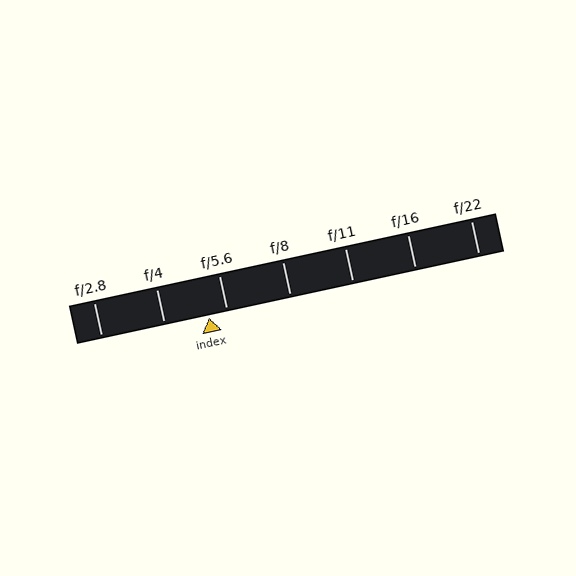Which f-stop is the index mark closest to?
The index mark is closest to f/5.6.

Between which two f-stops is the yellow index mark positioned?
The index mark is between f/4 and f/5.6.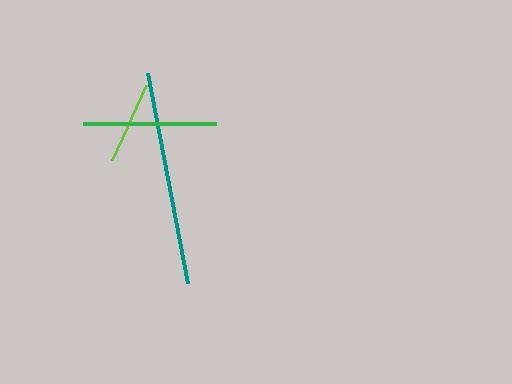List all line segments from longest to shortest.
From longest to shortest: teal, green, lime.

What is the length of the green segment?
The green segment is approximately 133 pixels long.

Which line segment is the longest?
The teal line is the longest at approximately 214 pixels.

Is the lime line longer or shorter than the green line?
The green line is longer than the lime line.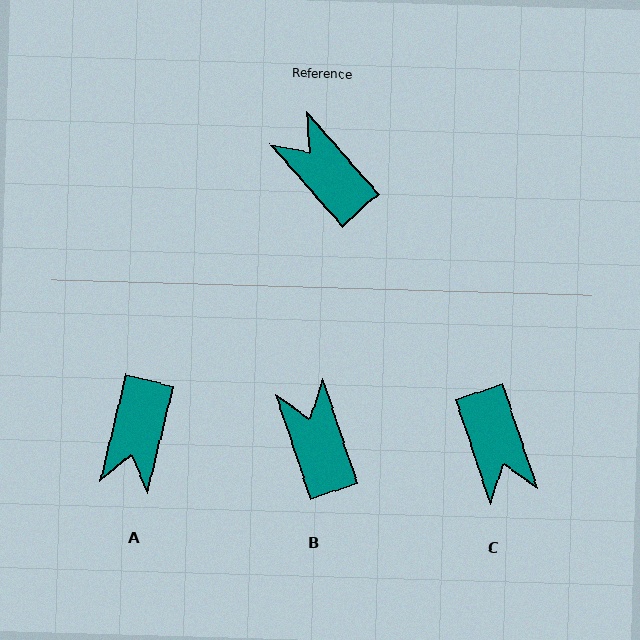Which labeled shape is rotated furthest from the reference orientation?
C, about 157 degrees away.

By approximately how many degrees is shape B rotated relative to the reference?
Approximately 23 degrees clockwise.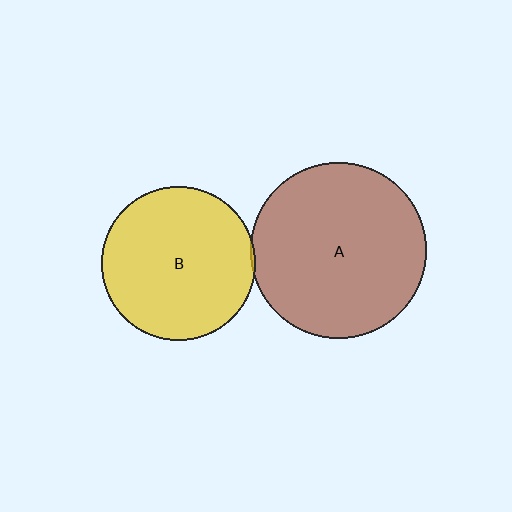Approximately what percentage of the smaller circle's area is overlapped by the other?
Approximately 5%.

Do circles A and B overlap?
Yes.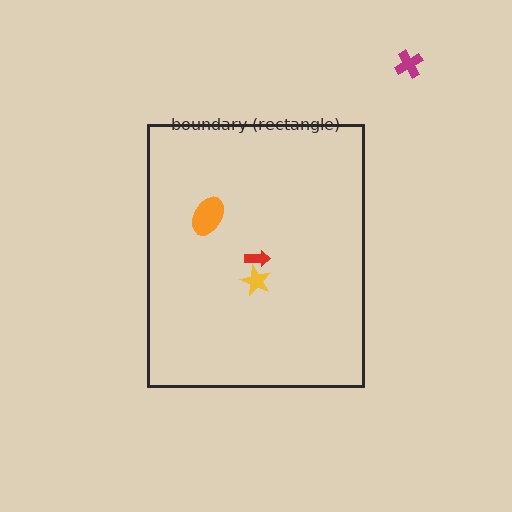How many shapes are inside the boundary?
3 inside, 1 outside.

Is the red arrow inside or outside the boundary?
Inside.